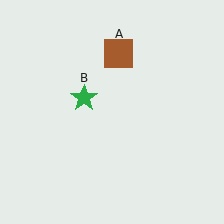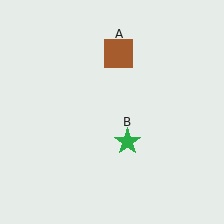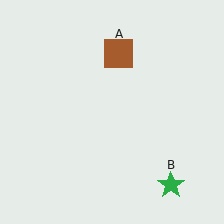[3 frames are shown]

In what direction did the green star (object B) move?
The green star (object B) moved down and to the right.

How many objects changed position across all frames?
1 object changed position: green star (object B).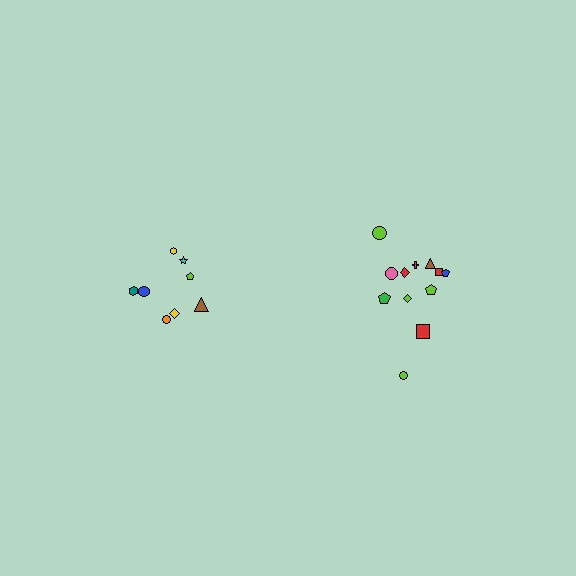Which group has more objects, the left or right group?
The right group.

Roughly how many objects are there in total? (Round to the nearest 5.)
Roughly 20 objects in total.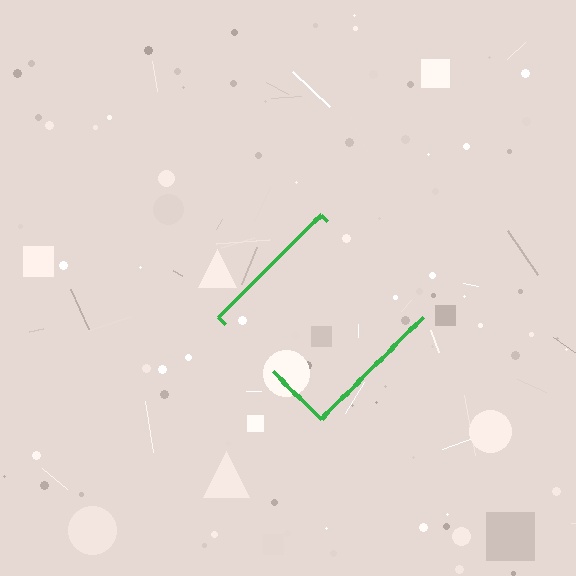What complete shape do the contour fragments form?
The contour fragments form a diamond.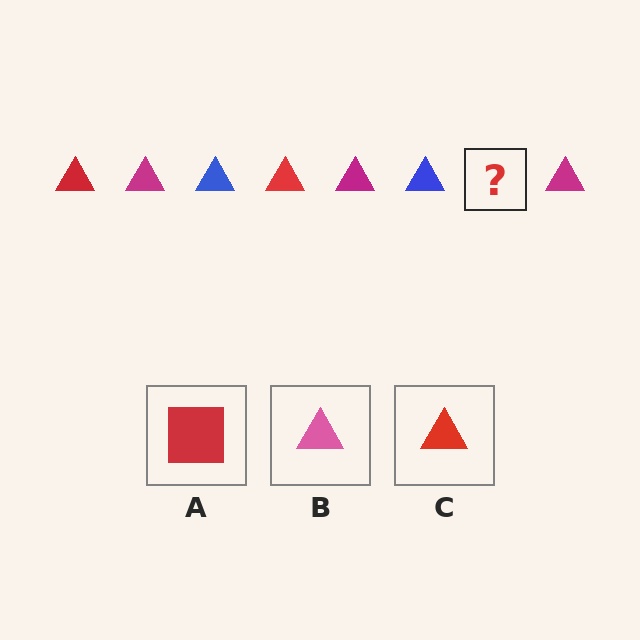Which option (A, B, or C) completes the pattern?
C.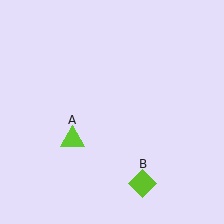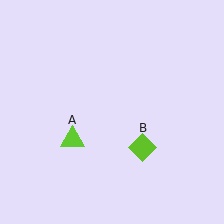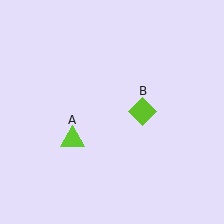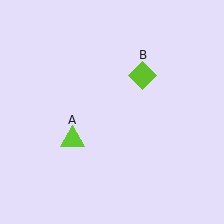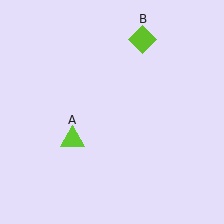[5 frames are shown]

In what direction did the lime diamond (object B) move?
The lime diamond (object B) moved up.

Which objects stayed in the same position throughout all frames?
Lime triangle (object A) remained stationary.